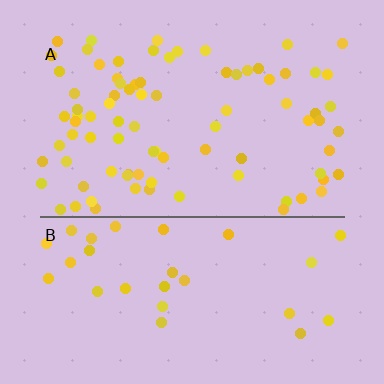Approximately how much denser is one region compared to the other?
Approximately 2.8× — region A over region B.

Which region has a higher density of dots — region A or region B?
A (the top).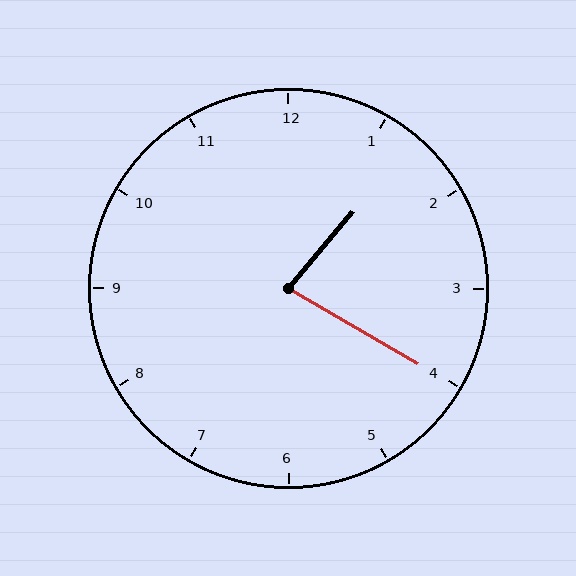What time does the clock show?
1:20.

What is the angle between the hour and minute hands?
Approximately 80 degrees.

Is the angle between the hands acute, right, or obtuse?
It is acute.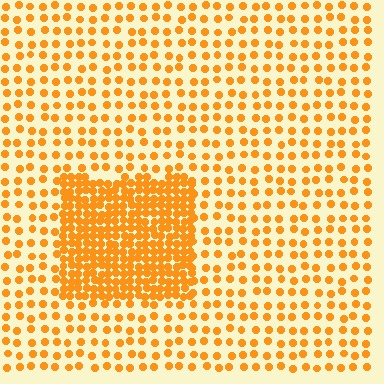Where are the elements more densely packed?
The elements are more densely packed inside the rectangle boundary.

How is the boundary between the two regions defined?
The boundary is defined by a change in element density (approximately 2.8x ratio). All elements are the same color, size, and shape.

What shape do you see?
I see a rectangle.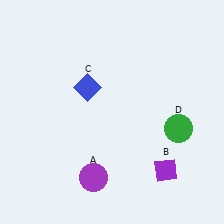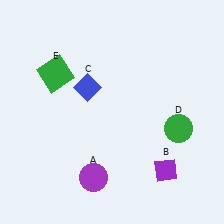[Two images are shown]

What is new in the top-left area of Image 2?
A green square (E) was added in the top-left area of Image 2.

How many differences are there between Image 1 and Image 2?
There is 1 difference between the two images.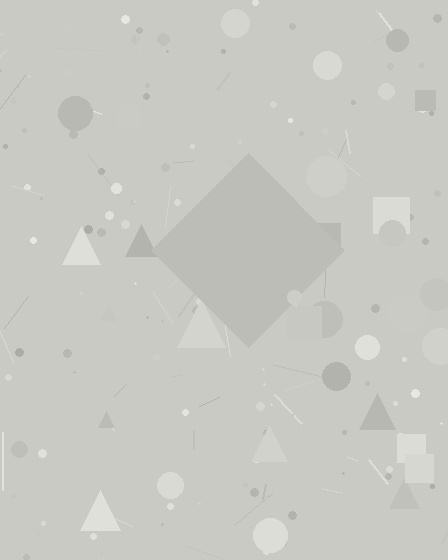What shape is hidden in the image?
A diamond is hidden in the image.